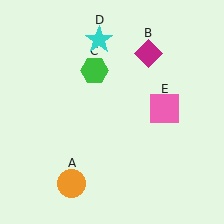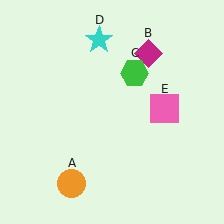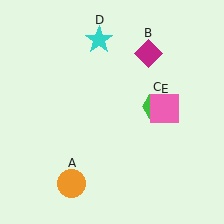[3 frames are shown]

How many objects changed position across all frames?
1 object changed position: green hexagon (object C).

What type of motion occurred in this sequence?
The green hexagon (object C) rotated clockwise around the center of the scene.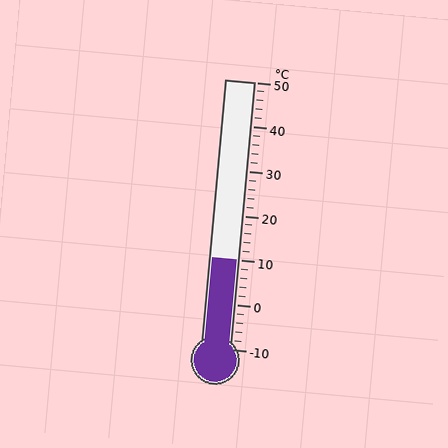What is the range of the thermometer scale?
The thermometer scale ranges from -10°C to 50°C.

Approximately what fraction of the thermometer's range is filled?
The thermometer is filled to approximately 35% of its range.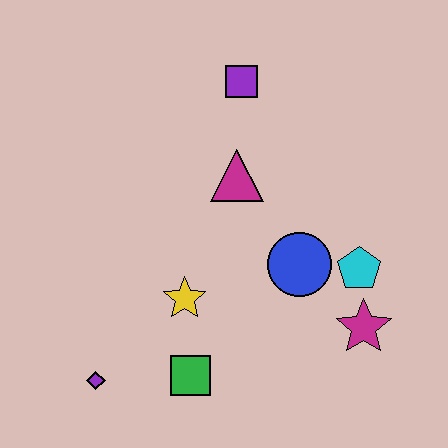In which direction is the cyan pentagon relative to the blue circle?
The cyan pentagon is to the right of the blue circle.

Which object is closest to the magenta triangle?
The purple square is closest to the magenta triangle.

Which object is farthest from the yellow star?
The purple square is farthest from the yellow star.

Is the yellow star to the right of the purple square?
No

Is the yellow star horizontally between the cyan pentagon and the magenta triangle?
No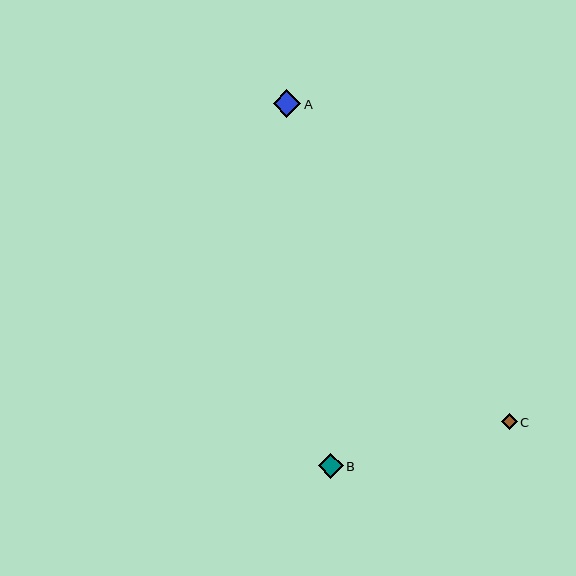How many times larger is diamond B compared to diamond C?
Diamond B is approximately 1.6 times the size of diamond C.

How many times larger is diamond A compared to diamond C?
Diamond A is approximately 1.8 times the size of diamond C.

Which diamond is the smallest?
Diamond C is the smallest with a size of approximately 16 pixels.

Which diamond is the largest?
Diamond A is the largest with a size of approximately 27 pixels.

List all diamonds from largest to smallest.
From largest to smallest: A, B, C.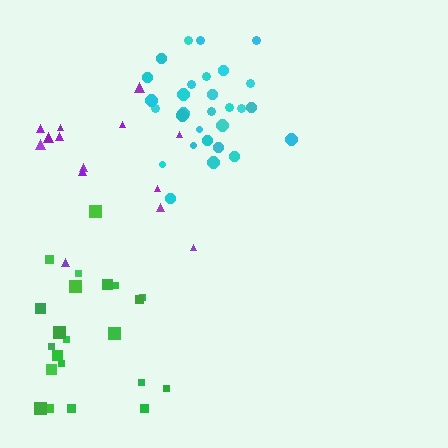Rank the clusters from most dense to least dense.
cyan, green, purple.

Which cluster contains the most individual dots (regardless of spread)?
Cyan (29).